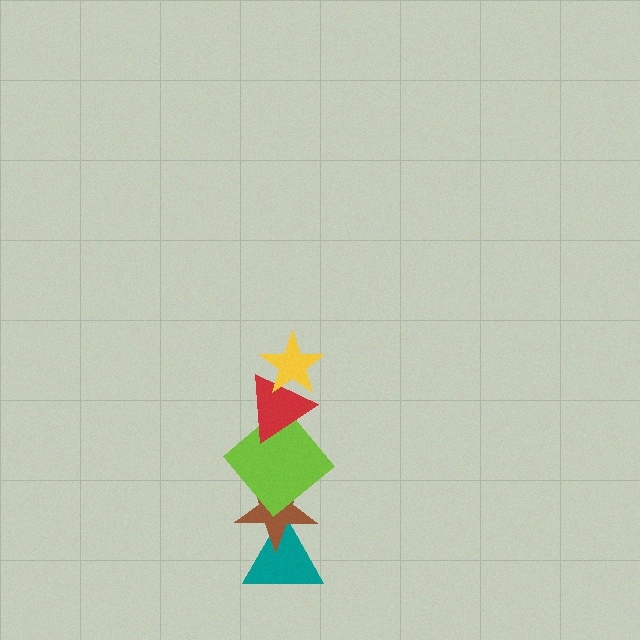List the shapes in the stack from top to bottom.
From top to bottom: the yellow star, the red triangle, the lime diamond, the brown star, the teal triangle.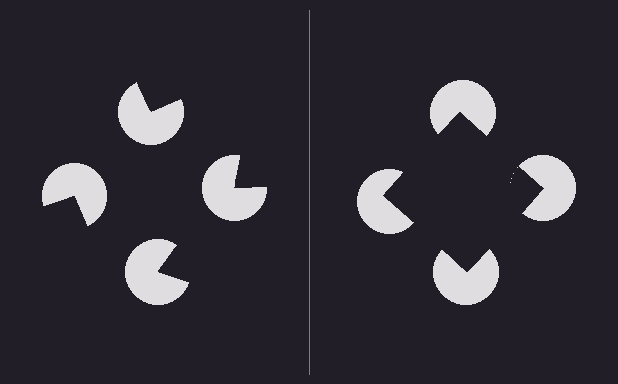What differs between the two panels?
The pac-man discs are positioned identically on both sides; only the wedge orientations differ. On the right they align to a square; on the left they are misaligned.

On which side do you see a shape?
An illusory square appears on the right side. On the left side the wedge cuts are rotated, so no coherent shape forms.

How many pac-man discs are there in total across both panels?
8 — 4 on each side.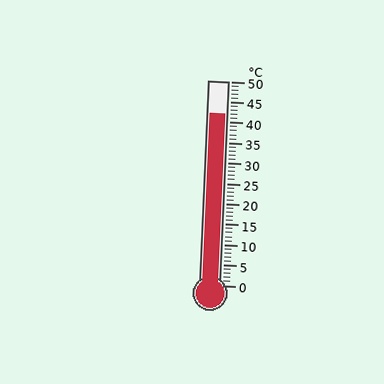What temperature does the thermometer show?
The thermometer shows approximately 42°C.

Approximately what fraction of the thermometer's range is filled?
The thermometer is filled to approximately 85% of its range.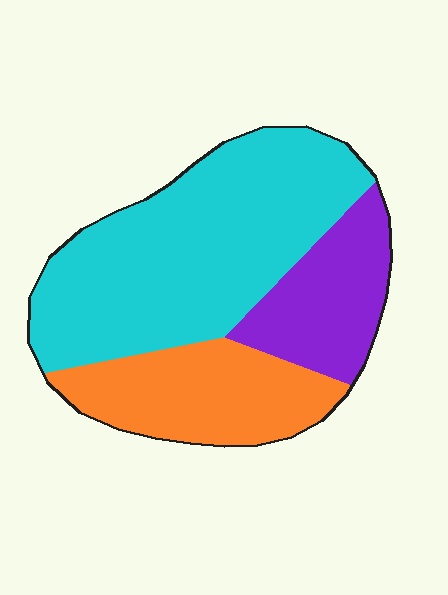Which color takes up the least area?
Purple, at roughly 20%.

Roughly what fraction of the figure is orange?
Orange takes up about one quarter (1/4) of the figure.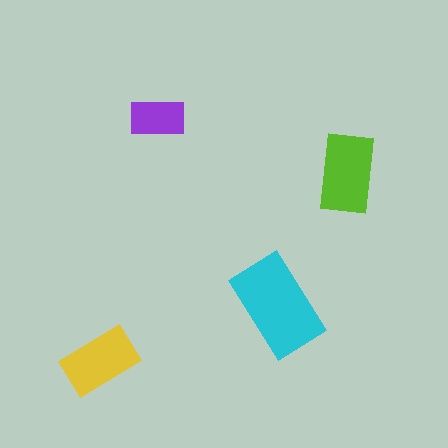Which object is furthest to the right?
The lime rectangle is rightmost.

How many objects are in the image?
There are 4 objects in the image.